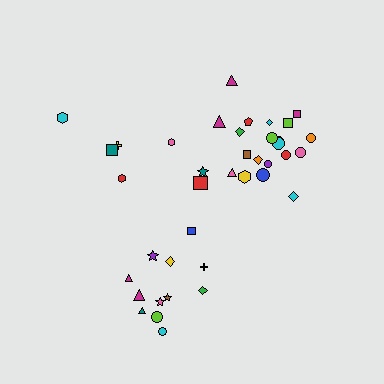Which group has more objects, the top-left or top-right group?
The top-right group.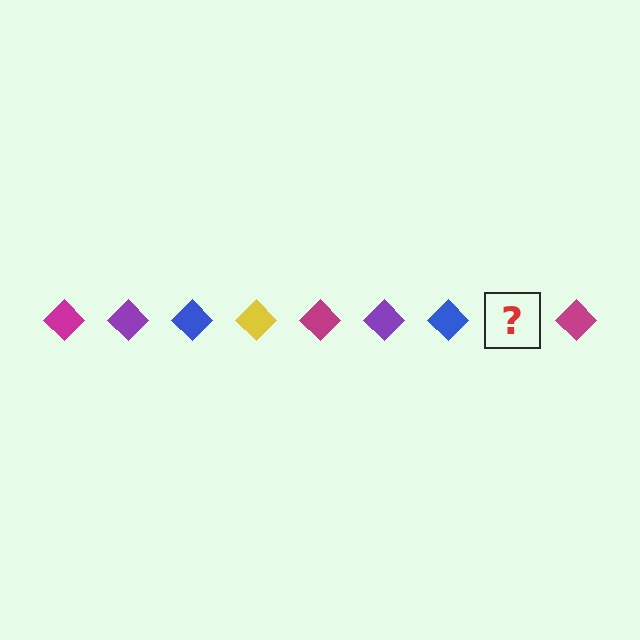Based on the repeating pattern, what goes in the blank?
The blank should be a yellow diamond.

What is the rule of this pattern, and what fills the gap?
The rule is that the pattern cycles through magenta, purple, blue, yellow diamonds. The gap should be filled with a yellow diamond.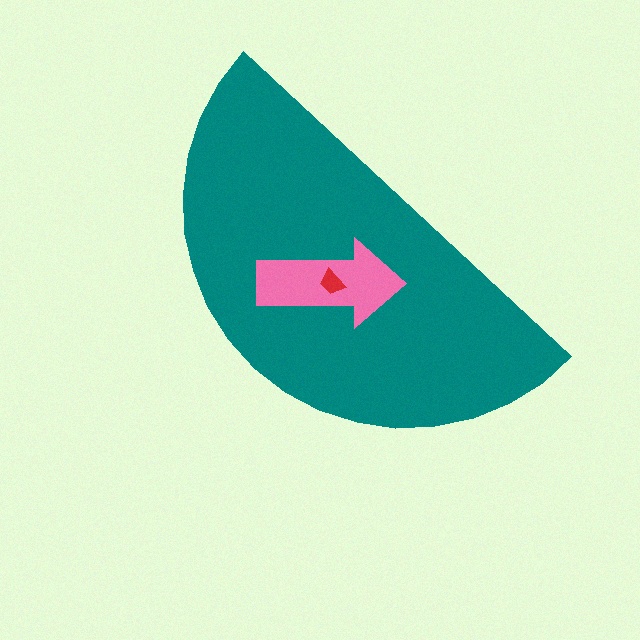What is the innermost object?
The red trapezoid.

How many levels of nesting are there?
3.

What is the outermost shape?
The teal semicircle.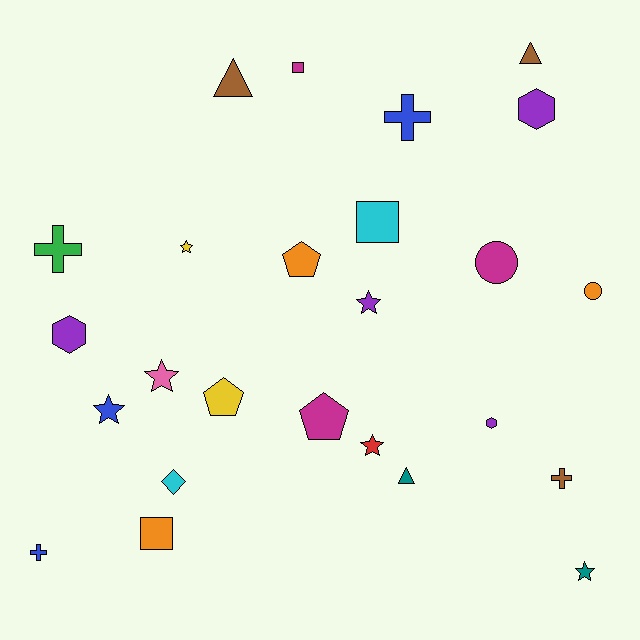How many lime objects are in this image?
There are no lime objects.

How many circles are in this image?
There are 2 circles.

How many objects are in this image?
There are 25 objects.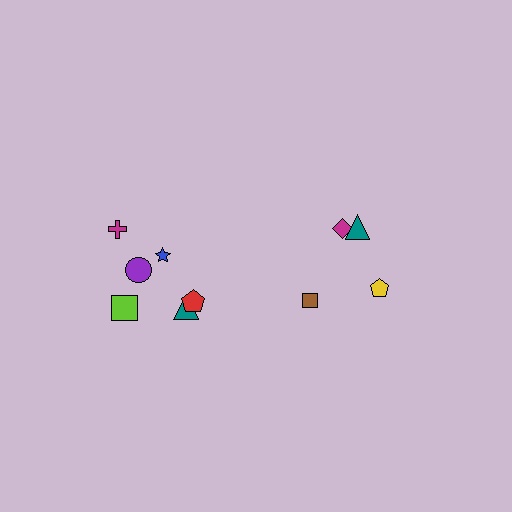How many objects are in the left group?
There are 6 objects.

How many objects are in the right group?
There are 4 objects.